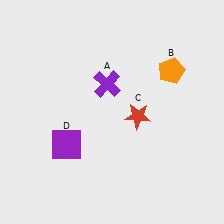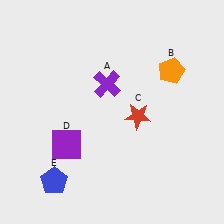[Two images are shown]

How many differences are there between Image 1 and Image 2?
There is 1 difference between the two images.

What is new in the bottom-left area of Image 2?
A blue pentagon (E) was added in the bottom-left area of Image 2.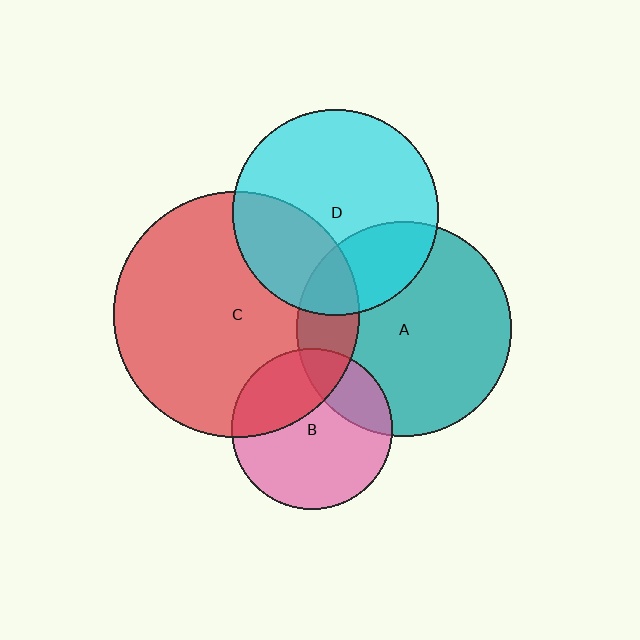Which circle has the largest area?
Circle C (red).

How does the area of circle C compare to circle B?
Approximately 2.3 times.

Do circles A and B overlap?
Yes.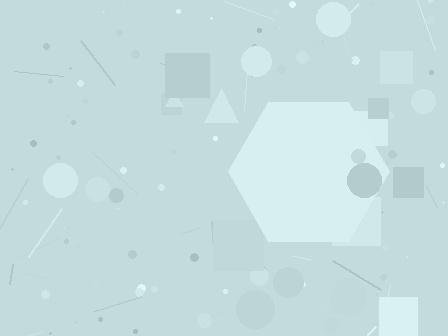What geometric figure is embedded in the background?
A hexagon is embedded in the background.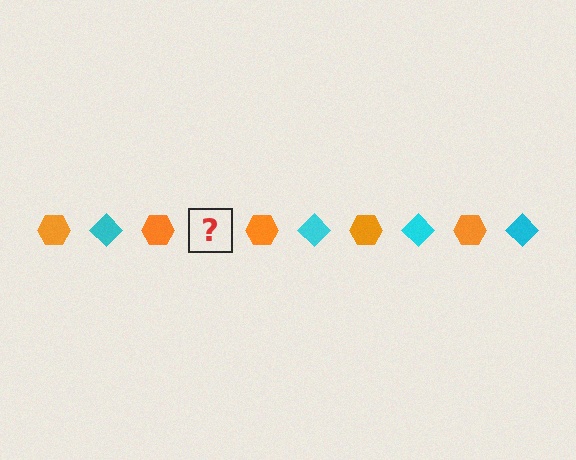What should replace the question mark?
The question mark should be replaced with a cyan diamond.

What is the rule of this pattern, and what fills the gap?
The rule is that the pattern alternates between orange hexagon and cyan diamond. The gap should be filled with a cyan diamond.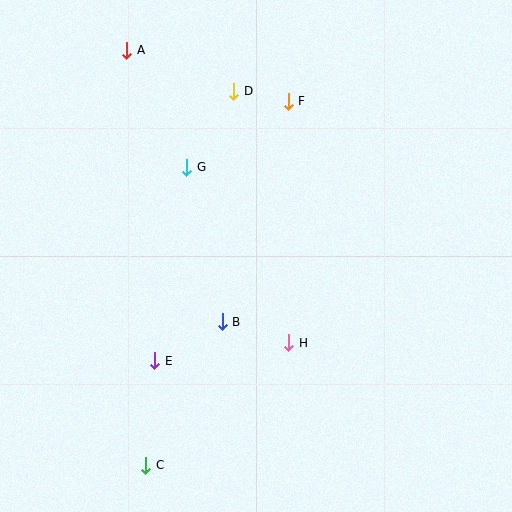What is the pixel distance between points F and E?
The distance between F and E is 292 pixels.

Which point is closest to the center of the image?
Point B at (222, 322) is closest to the center.